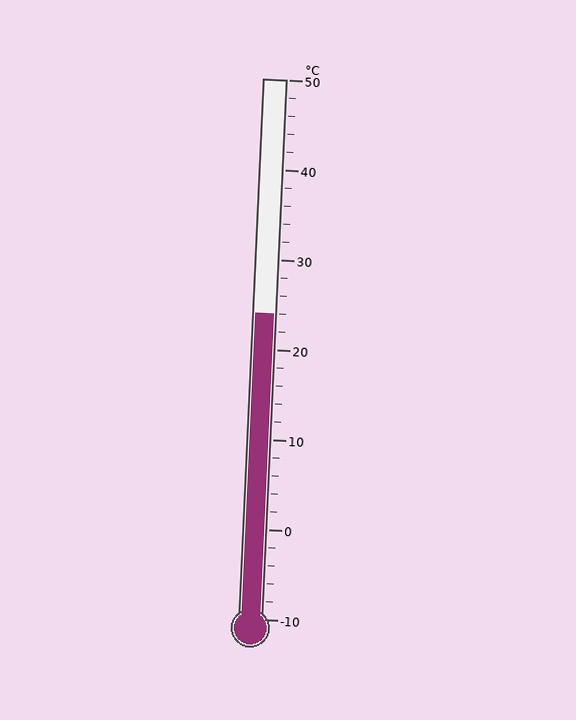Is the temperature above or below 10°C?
The temperature is above 10°C.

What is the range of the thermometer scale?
The thermometer scale ranges from -10°C to 50°C.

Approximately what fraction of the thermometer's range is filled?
The thermometer is filled to approximately 55% of its range.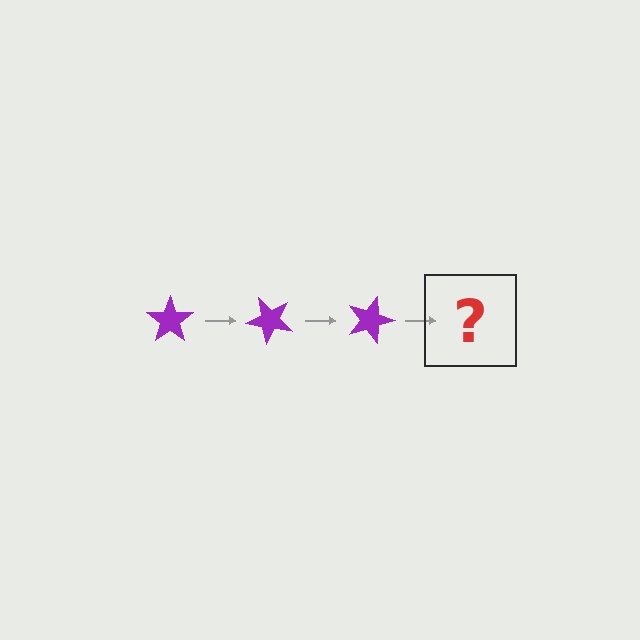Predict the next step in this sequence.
The next step is a purple star rotated 135 degrees.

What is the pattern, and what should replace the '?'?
The pattern is that the star rotates 45 degrees each step. The '?' should be a purple star rotated 135 degrees.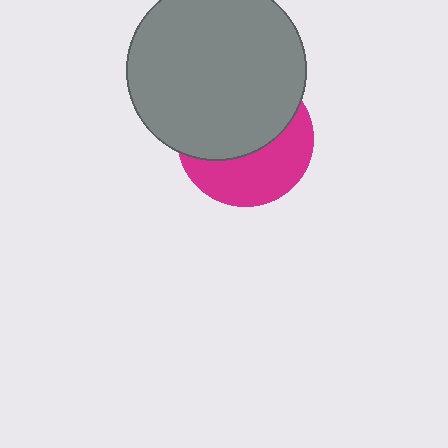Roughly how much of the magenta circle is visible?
A small part of it is visible (roughly 44%).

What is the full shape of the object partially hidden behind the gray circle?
The partially hidden object is a magenta circle.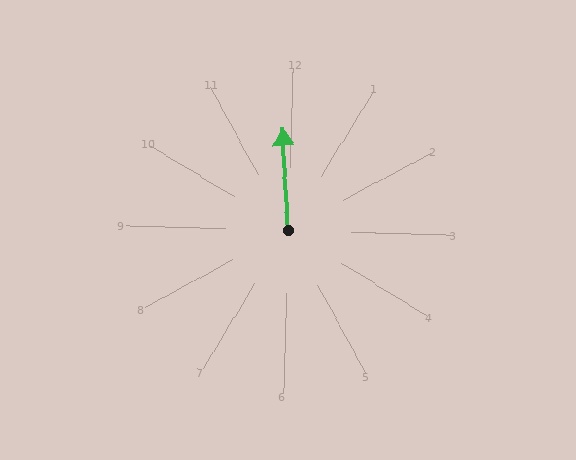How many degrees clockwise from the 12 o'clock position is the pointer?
Approximately 355 degrees.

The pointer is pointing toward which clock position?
Roughly 12 o'clock.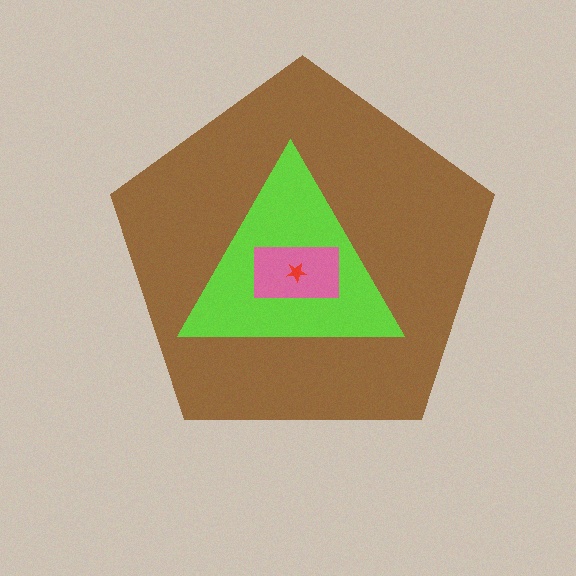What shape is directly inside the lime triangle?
The pink rectangle.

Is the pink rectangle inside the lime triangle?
Yes.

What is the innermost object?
The red star.